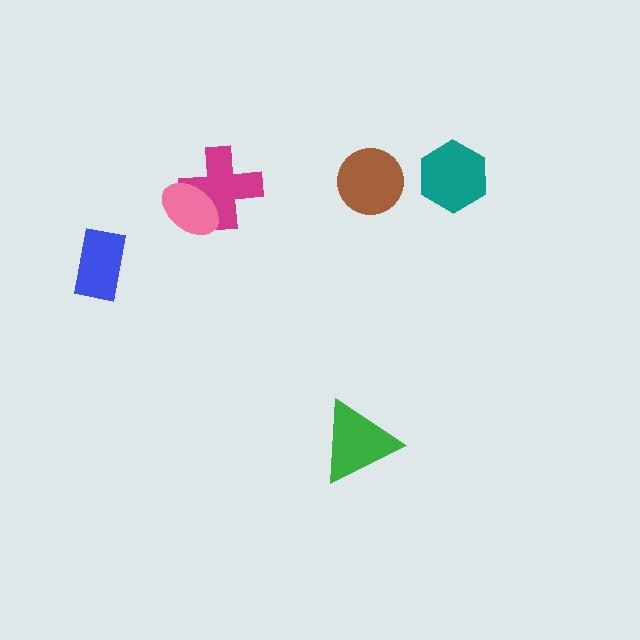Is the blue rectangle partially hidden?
No, no other shape covers it.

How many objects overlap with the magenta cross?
1 object overlaps with the magenta cross.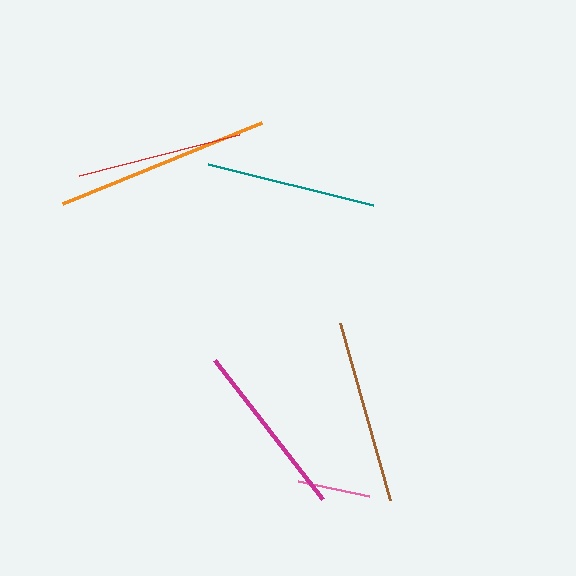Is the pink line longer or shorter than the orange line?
The orange line is longer than the pink line.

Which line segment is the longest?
The orange line is the longest at approximately 214 pixels.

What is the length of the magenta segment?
The magenta segment is approximately 176 pixels long.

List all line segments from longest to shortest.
From longest to shortest: orange, brown, magenta, teal, red, pink.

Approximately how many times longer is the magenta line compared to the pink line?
The magenta line is approximately 2.4 times the length of the pink line.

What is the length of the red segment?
The red segment is approximately 165 pixels long.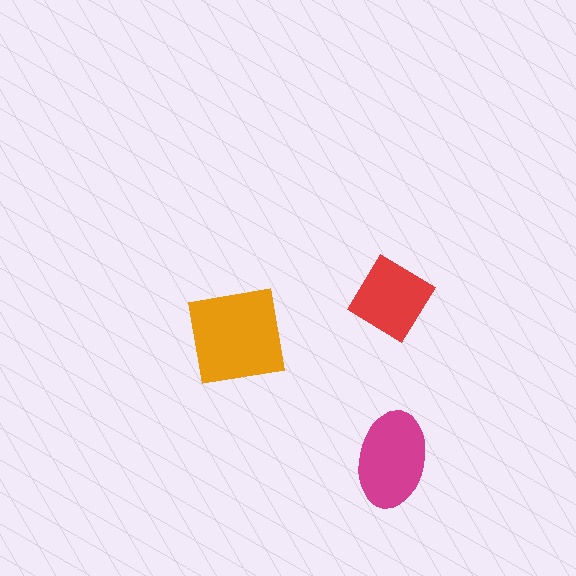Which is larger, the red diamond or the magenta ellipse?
The magenta ellipse.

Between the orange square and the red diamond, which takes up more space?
The orange square.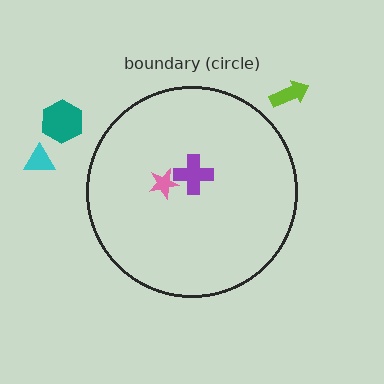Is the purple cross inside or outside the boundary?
Inside.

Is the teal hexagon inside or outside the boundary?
Outside.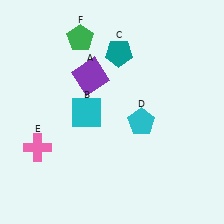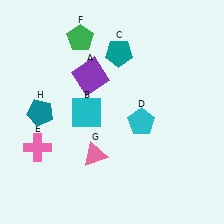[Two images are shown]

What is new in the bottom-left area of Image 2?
A teal pentagon (H) was added in the bottom-left area of Image 2.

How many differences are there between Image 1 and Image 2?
There are 2 differences between the two images.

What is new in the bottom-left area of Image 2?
A pink triangle (G) was added in the bottom-left area of Image 2.